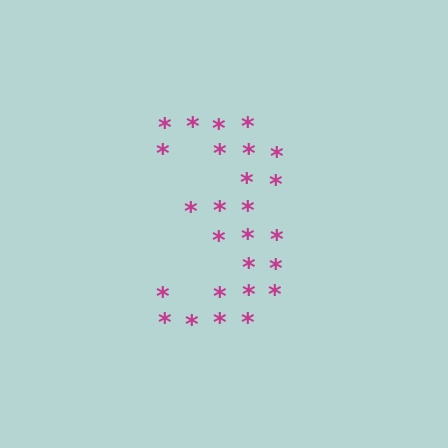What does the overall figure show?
The overall figure shows the digit 3.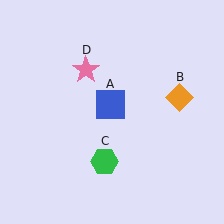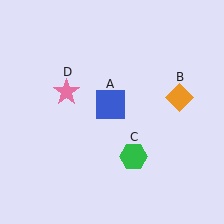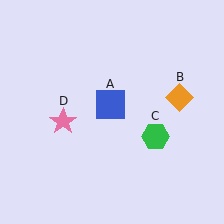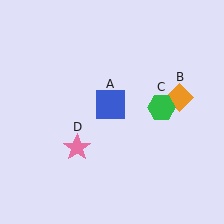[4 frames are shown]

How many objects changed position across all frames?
2 objects changed position: green hexagon (object C), pink star (object D).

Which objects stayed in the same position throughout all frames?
Blue square (object A) and orange diamond (object B) remained stationary.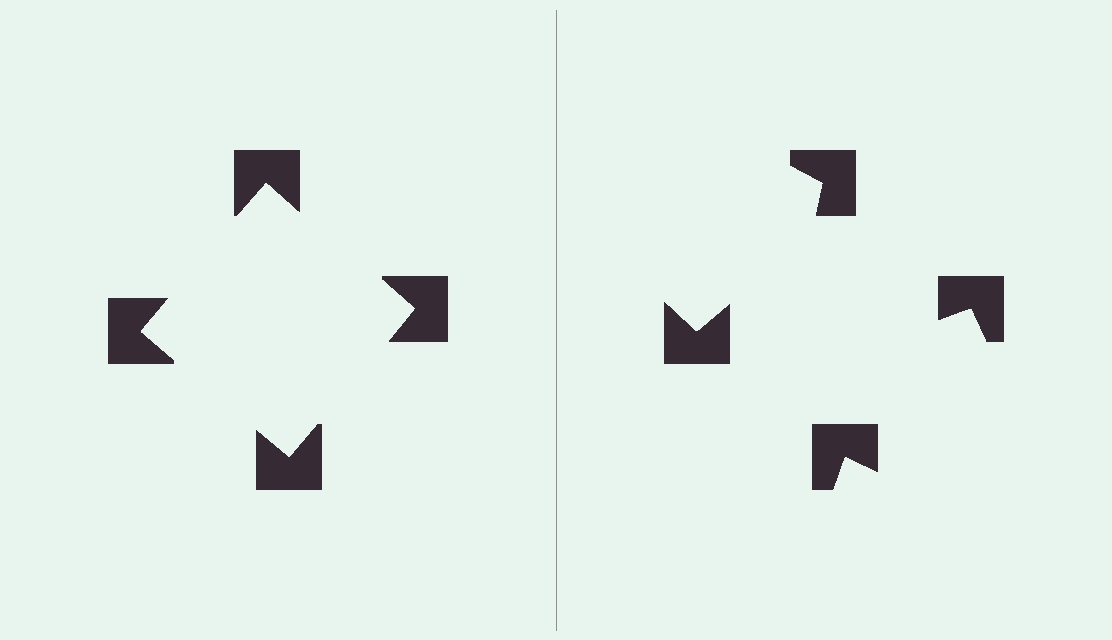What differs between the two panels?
The notched squares are positioned identically on both sides; only the wedge orientations differ. On the left they align to a square; on the right they are misaligned.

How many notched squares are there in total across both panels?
8 — 4 on each side.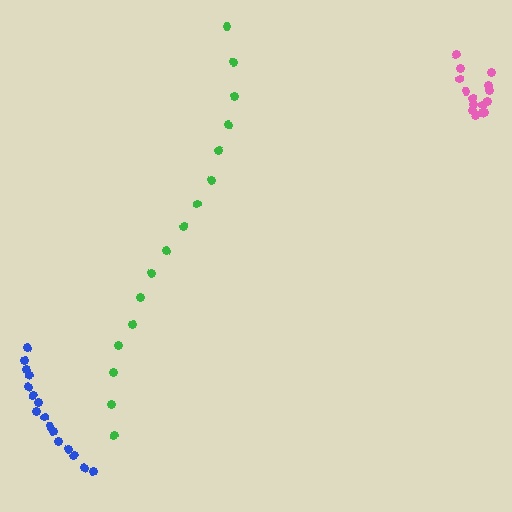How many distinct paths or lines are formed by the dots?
There are 3 distinct paths.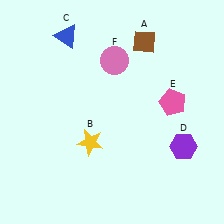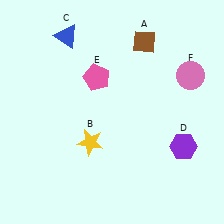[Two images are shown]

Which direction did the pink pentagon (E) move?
The pink pentagon (E) moved left.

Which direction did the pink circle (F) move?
The pink circle (F) moved right.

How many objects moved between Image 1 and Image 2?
2 objects moved between the two images.